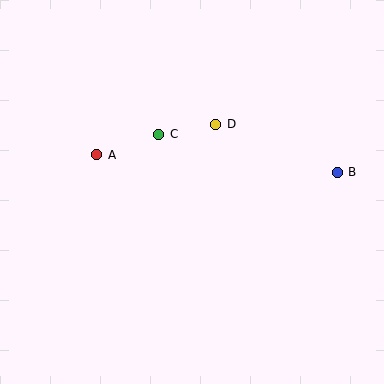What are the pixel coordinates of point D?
Point D is at (216, 124).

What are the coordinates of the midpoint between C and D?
The midpoint between C and D is at (187, 129).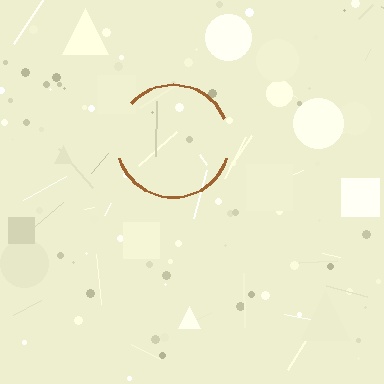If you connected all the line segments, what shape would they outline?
They would outline a circle.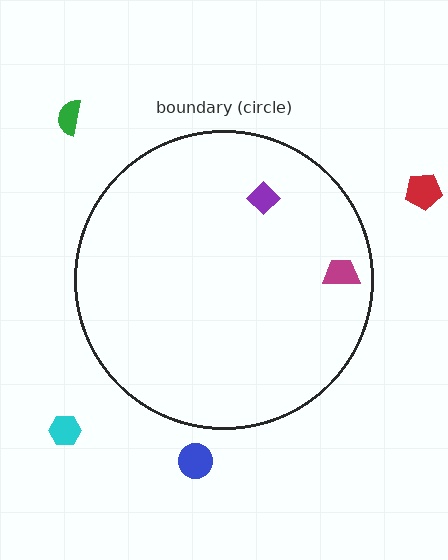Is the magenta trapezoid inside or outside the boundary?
Inside.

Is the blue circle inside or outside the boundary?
Outside.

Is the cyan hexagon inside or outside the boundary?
Outside.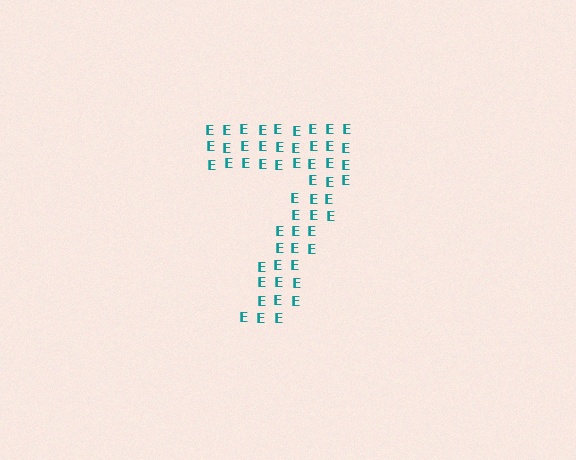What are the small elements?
The small elements are letter E's.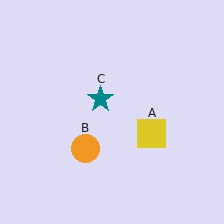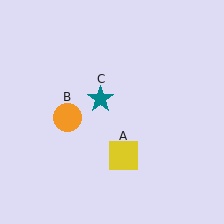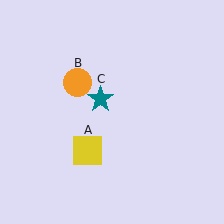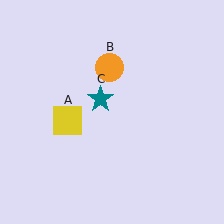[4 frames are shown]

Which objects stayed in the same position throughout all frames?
Teal star (object C) remained stationary.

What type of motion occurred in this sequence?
The yellow square (object A), orange circle (object B) rotated clockwise around the center of the scene.